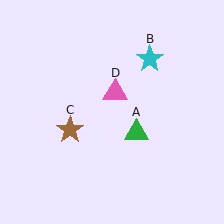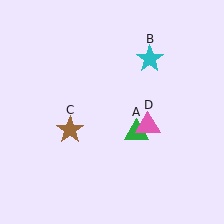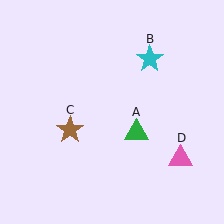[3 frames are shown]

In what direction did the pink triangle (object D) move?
The pink triangle (object D) moved down and to the right.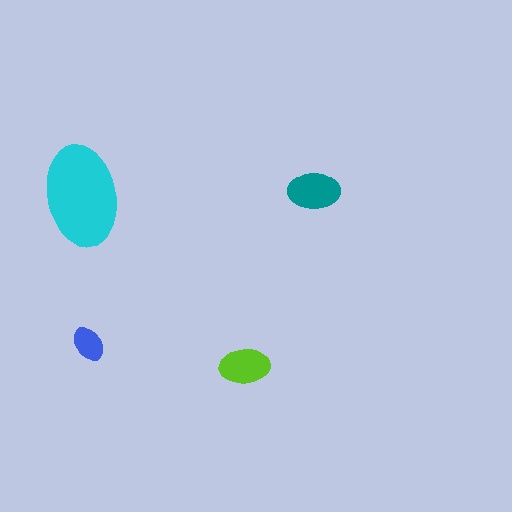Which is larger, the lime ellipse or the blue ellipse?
The lime one.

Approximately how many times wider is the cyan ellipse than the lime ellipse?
About 2 times wider.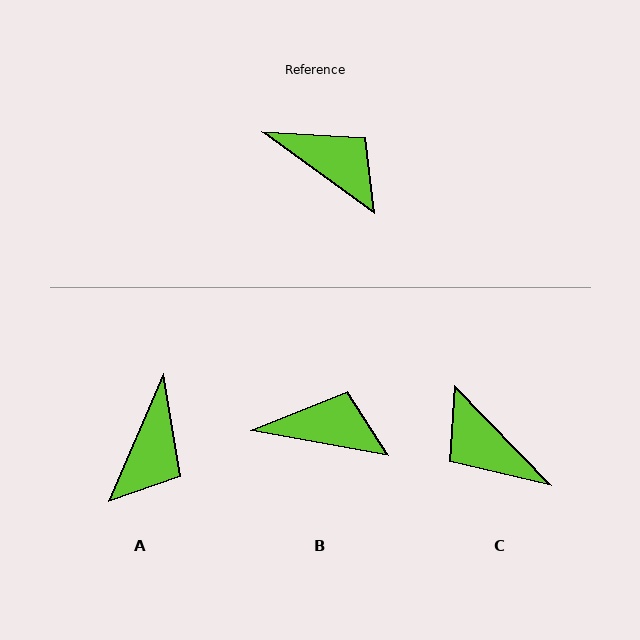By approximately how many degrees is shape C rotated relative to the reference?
Approximately 170 degrees counter-clockwise.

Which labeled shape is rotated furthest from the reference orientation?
C, about 170 degrees away.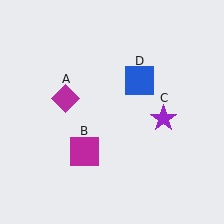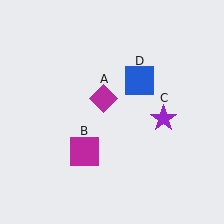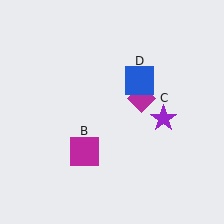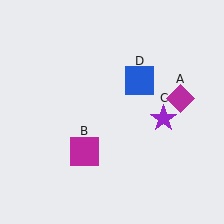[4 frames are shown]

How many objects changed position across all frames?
1 object changed position: magenta diamond (object A).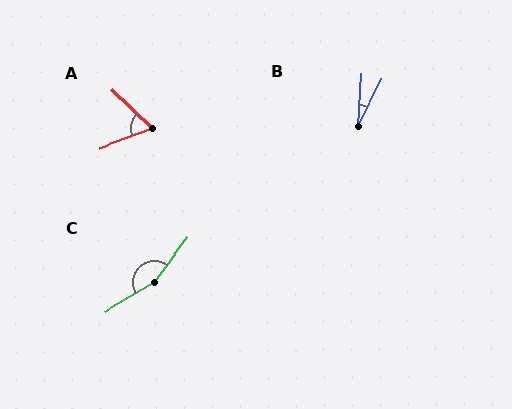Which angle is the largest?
C, at approximately 157 degrees.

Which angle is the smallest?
B, at approximately 23 degrees.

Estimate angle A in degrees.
Approximately 63 degrees.